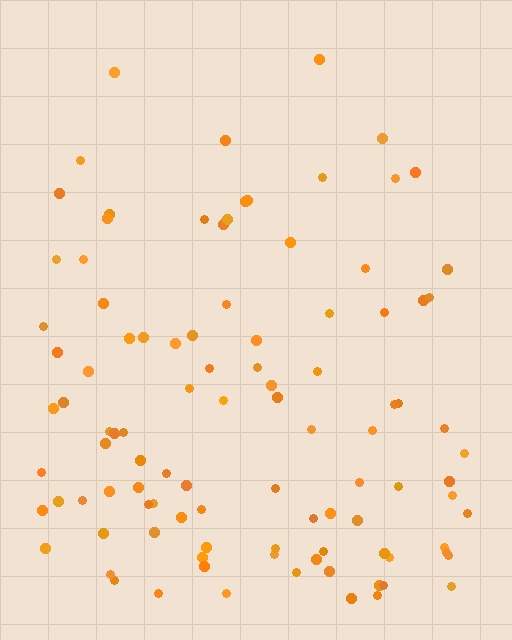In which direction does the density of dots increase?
From top to bottom, with the bottom side densest.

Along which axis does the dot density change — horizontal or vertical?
Vertical.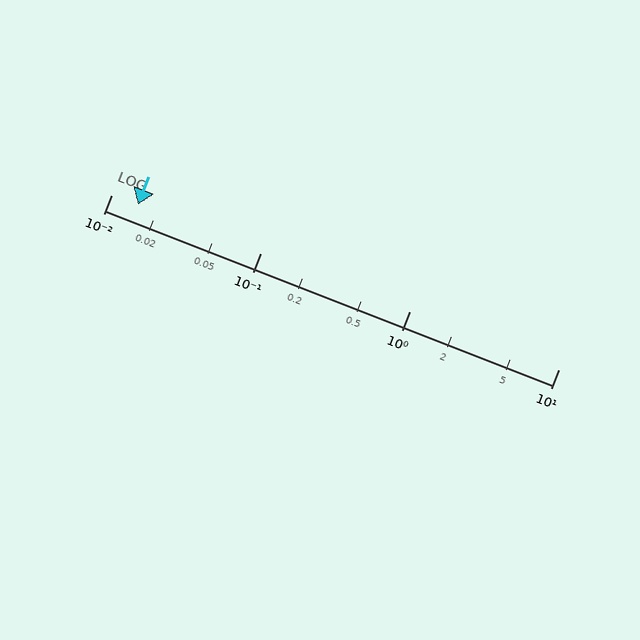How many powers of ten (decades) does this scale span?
The scale spans 3 decades, from 0.01 to 10.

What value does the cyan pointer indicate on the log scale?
The pointer indicates approximately 0.015.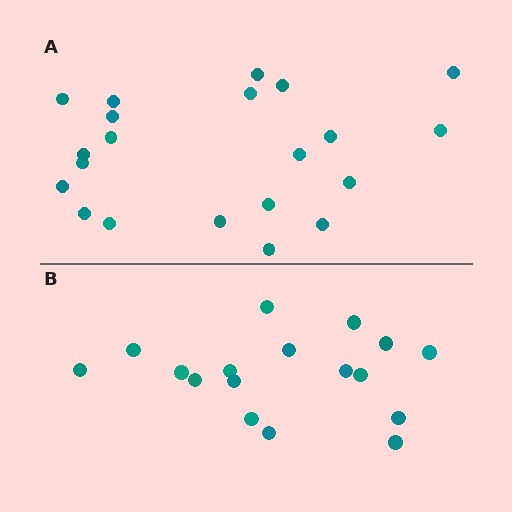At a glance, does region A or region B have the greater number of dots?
Region A (the top region) has more dots.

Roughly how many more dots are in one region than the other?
Region A has about 4 more dots than region B.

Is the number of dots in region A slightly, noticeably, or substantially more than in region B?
Region A has only slightly more — the two regions are fairly close. The ratio is roughly 1.2 to 1.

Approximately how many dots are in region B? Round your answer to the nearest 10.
About 20 dots. (The exact count is 17, which rounds to 20.)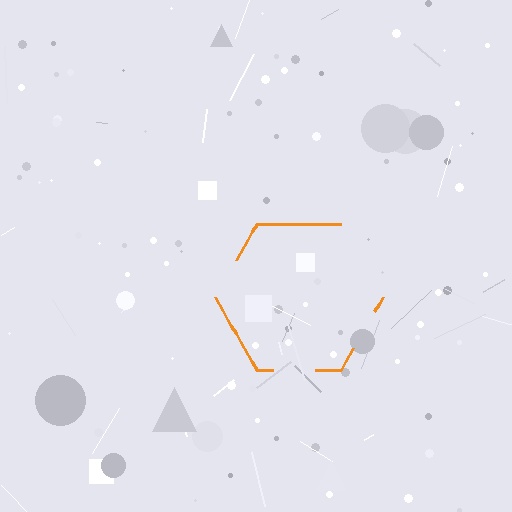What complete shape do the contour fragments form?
The contour fragments form a hexagon.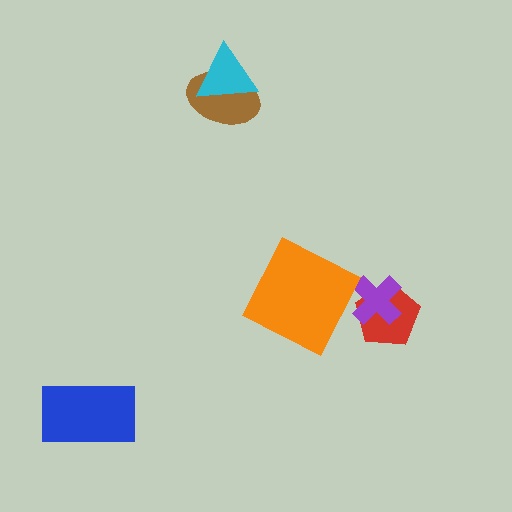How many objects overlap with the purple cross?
1 object overlaps with the purple cross.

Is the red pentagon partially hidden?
Yes, it is partially covered by another shape.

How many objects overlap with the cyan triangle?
1 object overlaps with the cyan triangle.